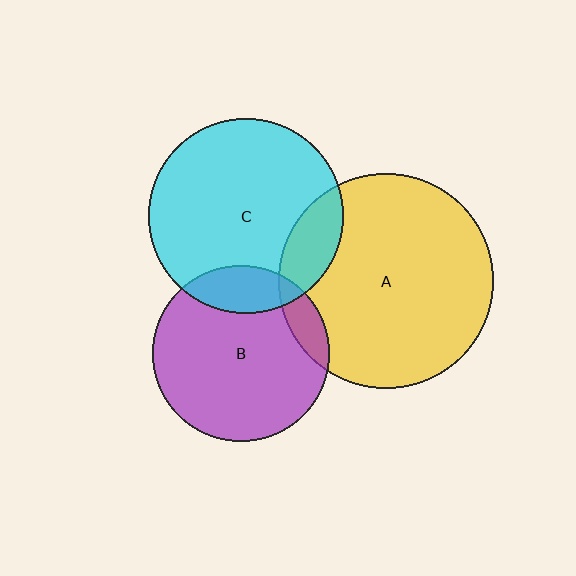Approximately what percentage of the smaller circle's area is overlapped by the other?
Approximately 10%.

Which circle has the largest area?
Circle A (yellow).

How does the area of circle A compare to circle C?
Approximately 1.2 times.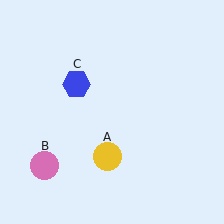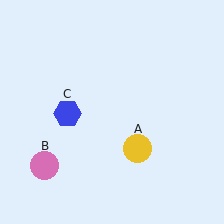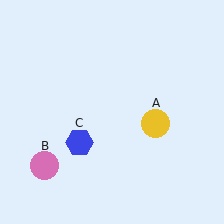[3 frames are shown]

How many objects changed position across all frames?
2 objects changed position: yellow circle (object A), blue hexagon (object C).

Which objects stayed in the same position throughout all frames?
Pink circle (object B) remained stationary.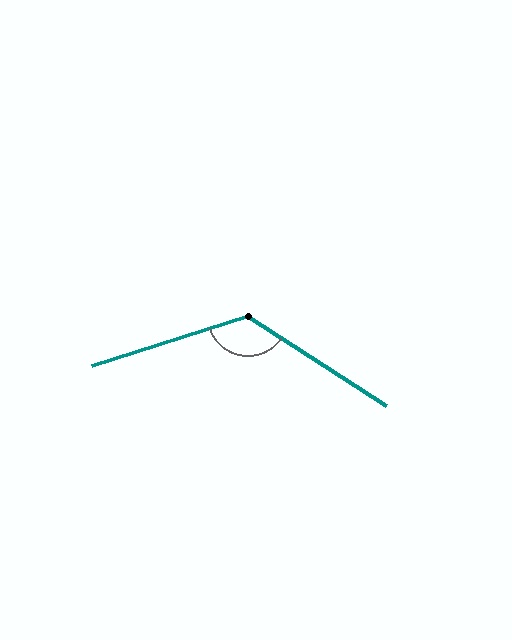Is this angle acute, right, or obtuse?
It is obtuse.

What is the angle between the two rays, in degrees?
Approximately 129 degrees.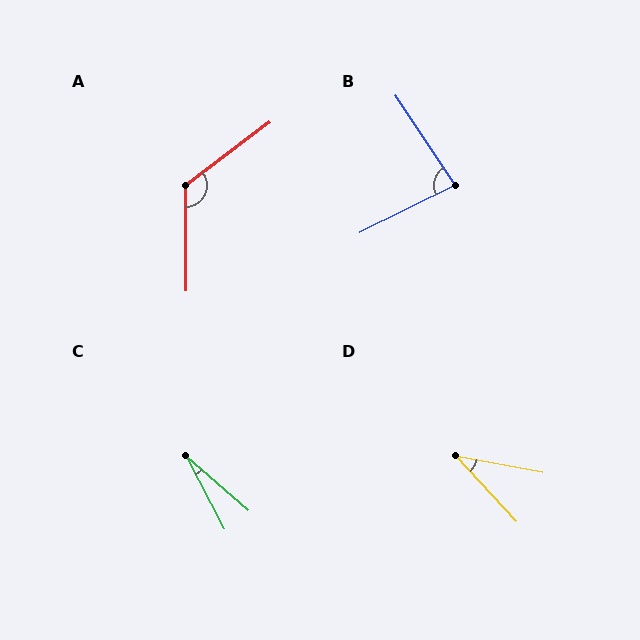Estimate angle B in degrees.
Approximately 83 degrees.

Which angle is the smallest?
C, at approximately 21 degrees.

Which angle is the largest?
A, at approximately 127 degrees.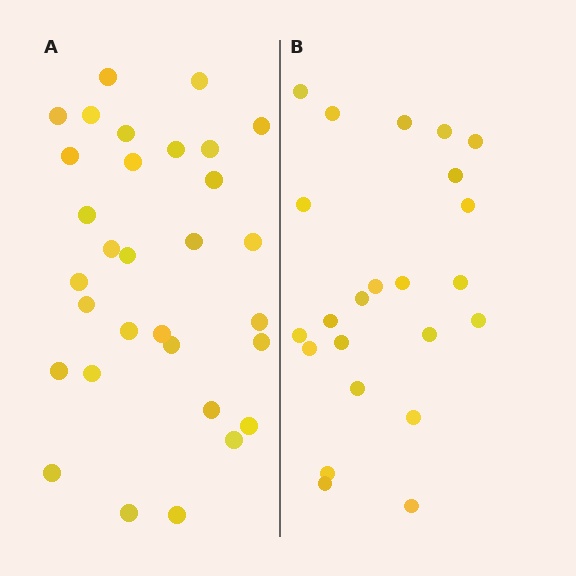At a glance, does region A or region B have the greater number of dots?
Region A (the left region) has more dots.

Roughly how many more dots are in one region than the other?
Region A has roughly 8 or so more dots than region B.